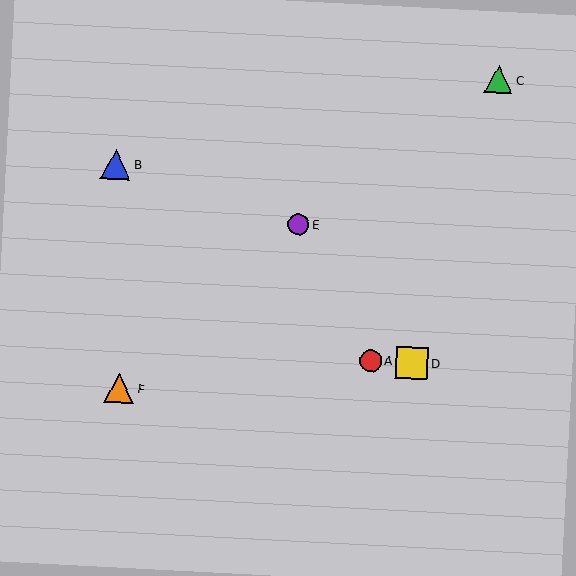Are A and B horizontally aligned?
No, A is at y≈361 and B is at y≈164.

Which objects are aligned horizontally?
Objects A, D are aligned horizontally.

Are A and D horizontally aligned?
Yes, both are at y≈361.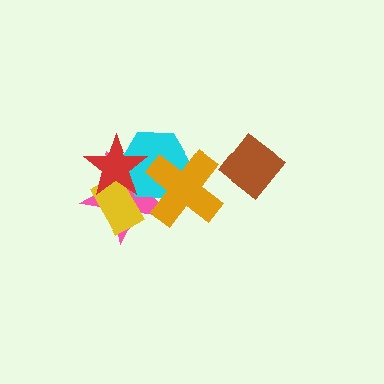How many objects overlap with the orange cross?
2 objects overlap with the orange cross.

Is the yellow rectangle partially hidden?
Yes, it is partially covered by another shape.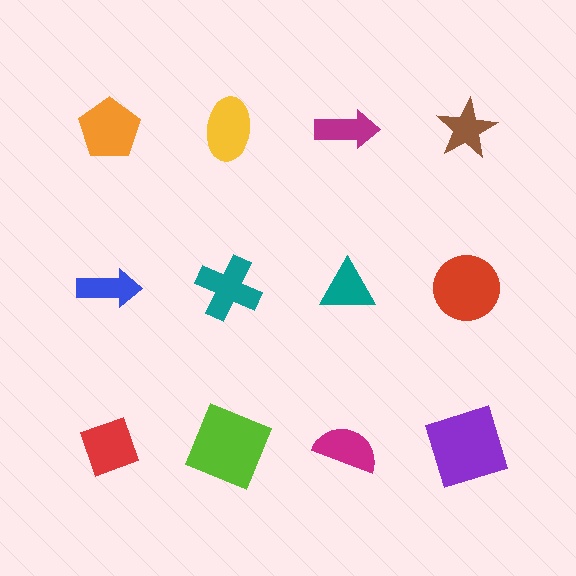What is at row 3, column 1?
A red diamond.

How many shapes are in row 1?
4 shapes.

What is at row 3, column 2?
A lime square.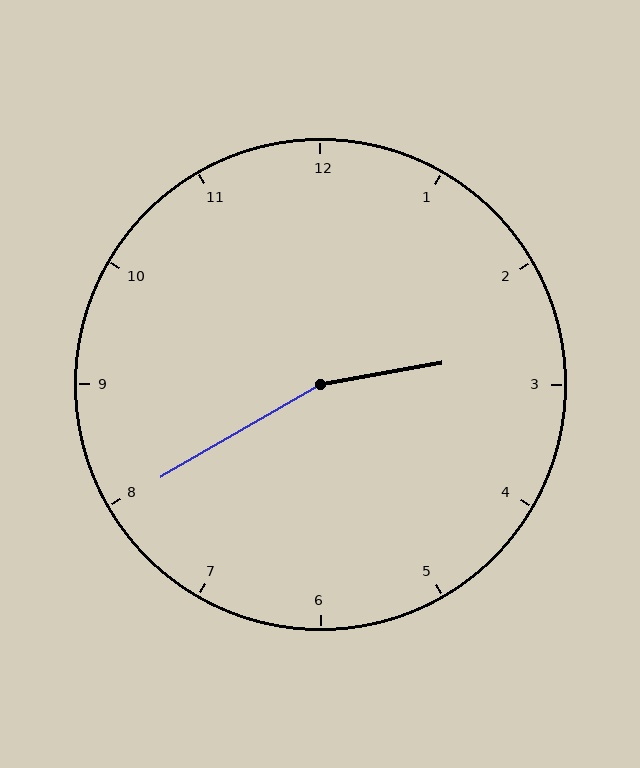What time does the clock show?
2:40.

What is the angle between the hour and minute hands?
Approximately 160 degrees.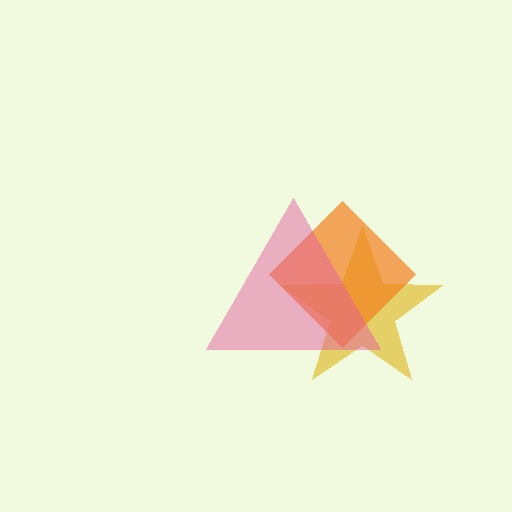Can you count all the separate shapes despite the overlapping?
Yes, there are 3 separate shapes.